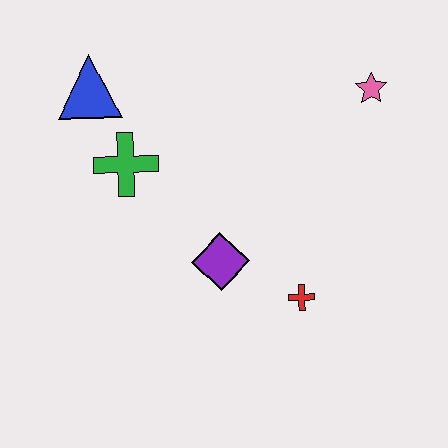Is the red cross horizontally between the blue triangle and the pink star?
Yes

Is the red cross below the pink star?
Yes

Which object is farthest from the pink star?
The blue triangle is farthest from the pink star.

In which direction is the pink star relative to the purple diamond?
The pink star is above the purple diamond.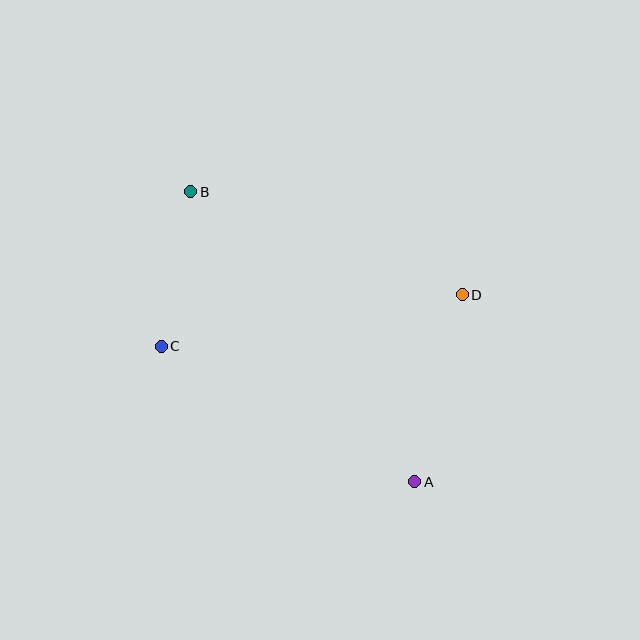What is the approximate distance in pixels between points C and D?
The distance between C and D is approximately 305 pixels.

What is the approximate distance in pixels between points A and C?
The distance between A and C is approximately 287 pixels.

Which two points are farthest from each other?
Points A and B are farthest from each other.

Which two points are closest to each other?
Points B and C are closest to each other.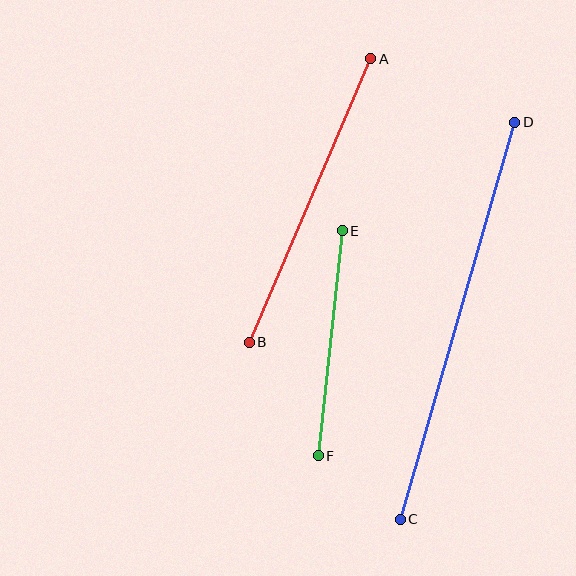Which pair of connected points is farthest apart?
Points C and D are farthest apart.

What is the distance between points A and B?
The distance is approximately 309 pixels.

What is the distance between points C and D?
The distance is approximately 413 pixels.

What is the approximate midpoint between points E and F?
The midpoint is at approximately (330, 343) pixels.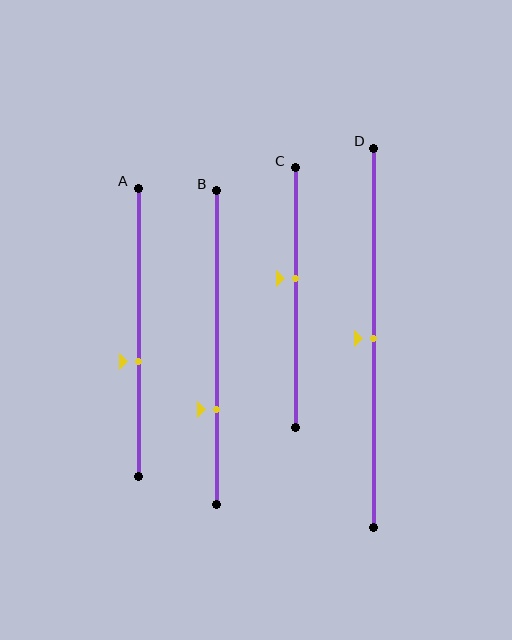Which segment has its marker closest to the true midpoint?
Segment D has its marker closest to the true midpoint.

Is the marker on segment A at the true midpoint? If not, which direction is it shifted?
No, the marker on segment A is shifted downward by about 10% of the segment length.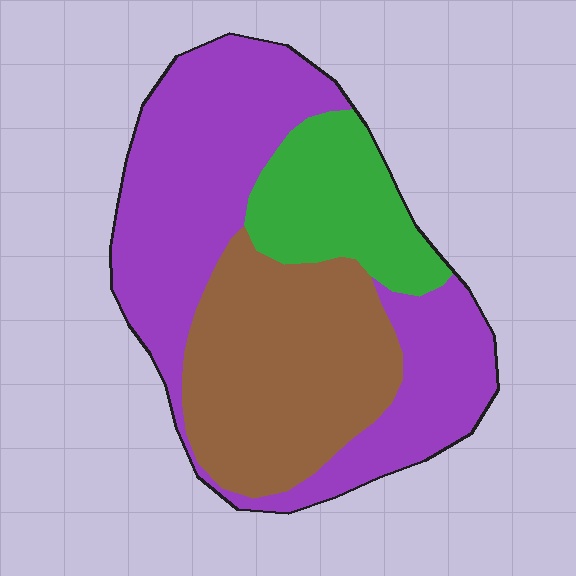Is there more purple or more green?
Purple.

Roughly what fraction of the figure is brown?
Brown covers roughly 35% of the figure.